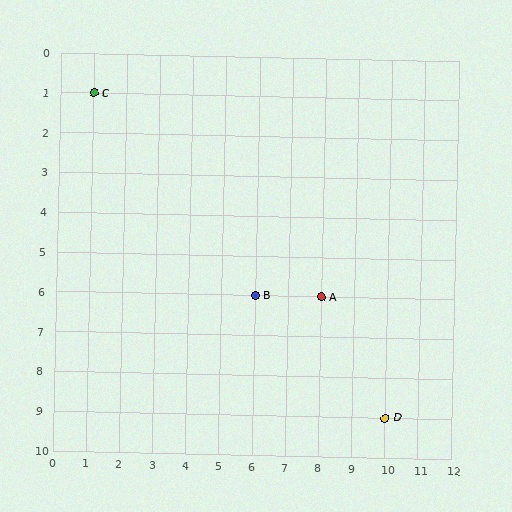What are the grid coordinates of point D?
Point D is at grid coordinates (10, 9).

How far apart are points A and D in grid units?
Points A and D are 2 columns and 3 rows apart (about 3.6 grid units diagonally).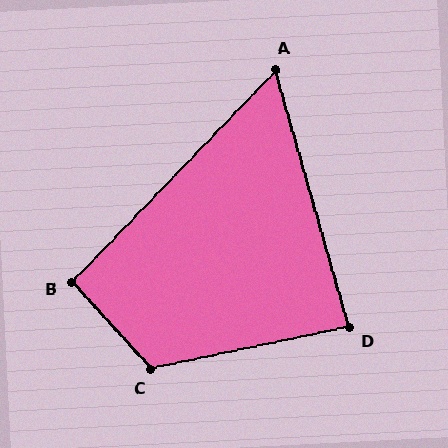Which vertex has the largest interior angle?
C, at approximately 120 degrees.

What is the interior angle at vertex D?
Approximately 86 degrees (approximately right).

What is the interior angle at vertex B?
Approximately 94 degrees (approximately right).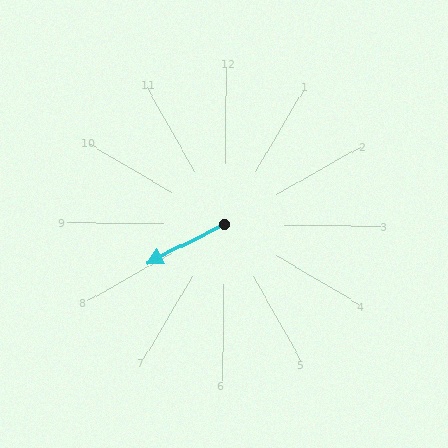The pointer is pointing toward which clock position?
Roughly 8 o'clock.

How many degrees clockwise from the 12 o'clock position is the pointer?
Approximately 242 degrees.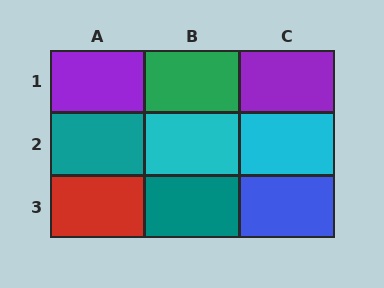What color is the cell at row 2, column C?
Cyan.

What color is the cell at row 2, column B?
Cyan.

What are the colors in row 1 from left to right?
Purple, green, purple.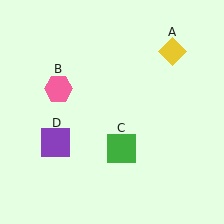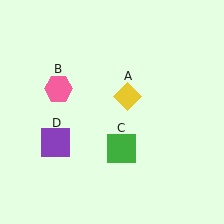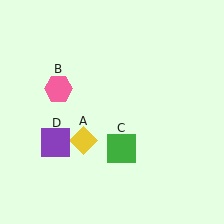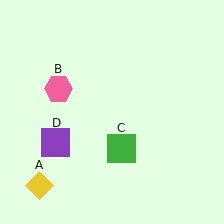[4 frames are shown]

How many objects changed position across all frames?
1 object changed position: yellow diamond (object A).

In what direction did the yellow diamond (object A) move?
The yellow diamond (object A) moved down and to the left.